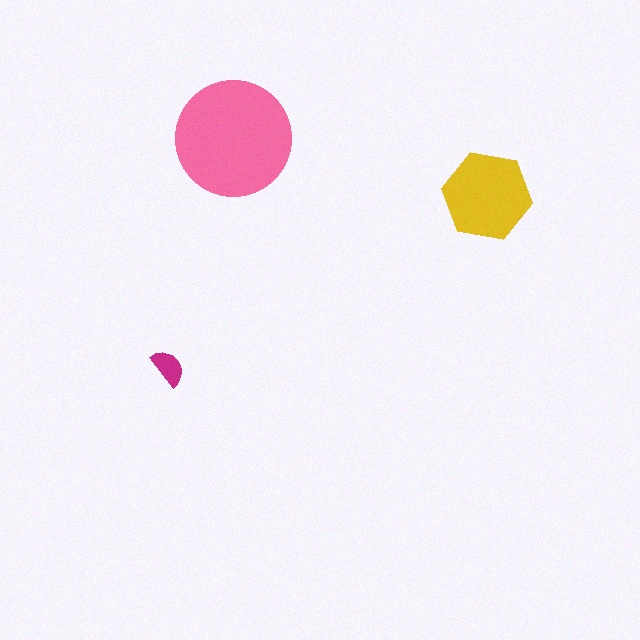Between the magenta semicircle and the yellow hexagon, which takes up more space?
The yellow hexagon.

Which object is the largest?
The pink circle.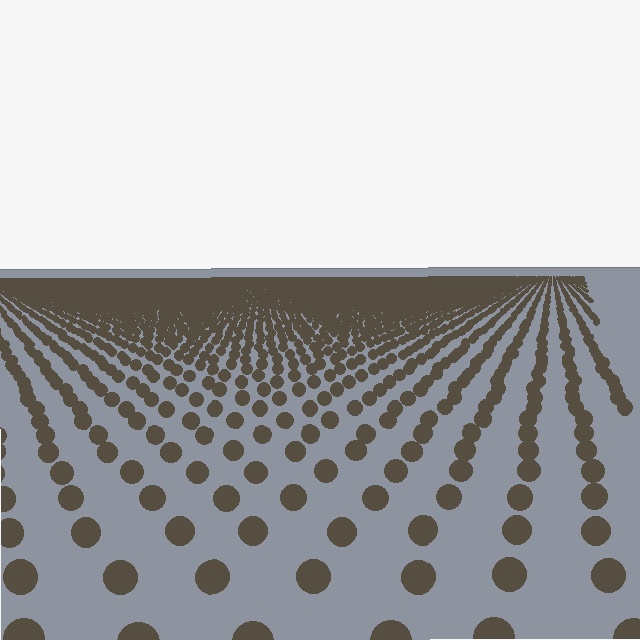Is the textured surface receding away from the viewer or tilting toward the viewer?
The surface is receding away from the viewer. Texture elements get smaller and denser toward the top.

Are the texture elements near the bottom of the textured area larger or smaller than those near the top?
Larger. Near the bottom, elements are closer to the viewer and appear at a bigger on-screen size.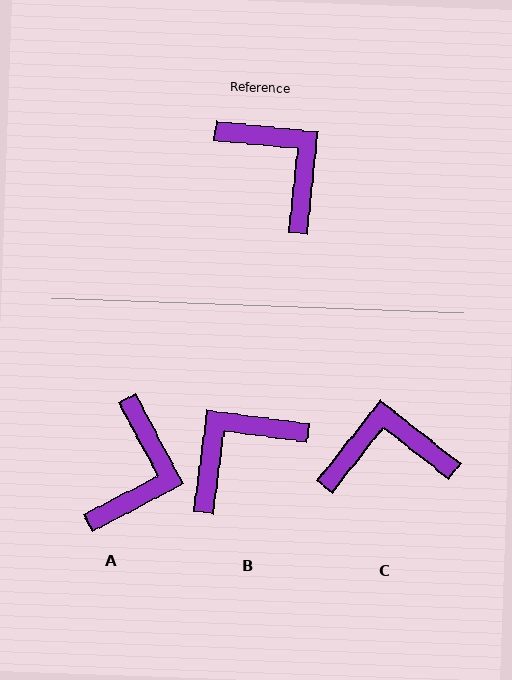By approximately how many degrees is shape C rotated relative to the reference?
Approximately 58 degrees counter-clockwise.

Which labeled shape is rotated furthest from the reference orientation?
B, about 89 degrees away.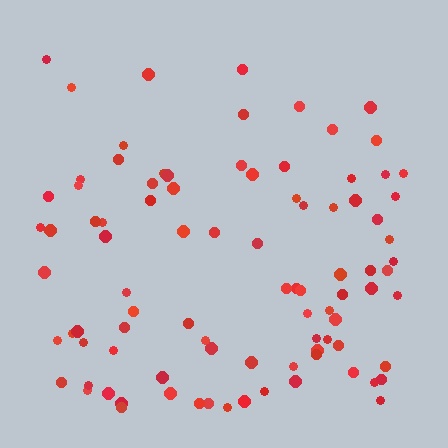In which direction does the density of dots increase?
From top to bottom, with the bottom side densest.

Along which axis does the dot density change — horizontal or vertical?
Vertical.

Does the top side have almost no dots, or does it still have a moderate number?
Still a moderate number, just noticeably fewer than the bottom.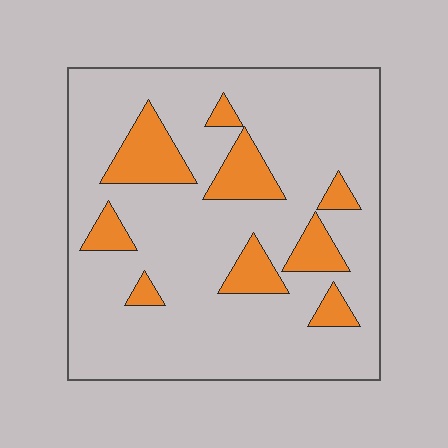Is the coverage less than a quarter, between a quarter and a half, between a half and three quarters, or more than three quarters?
Less than a quarter.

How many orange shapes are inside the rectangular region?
9.